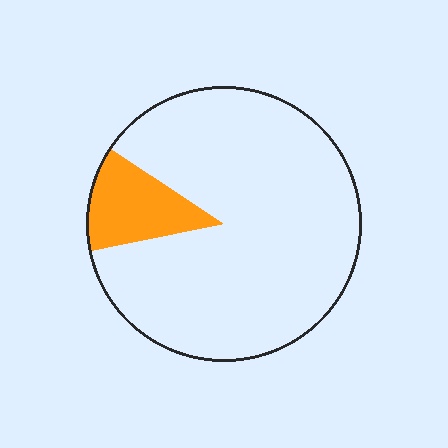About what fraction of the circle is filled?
About one eighth (1/8).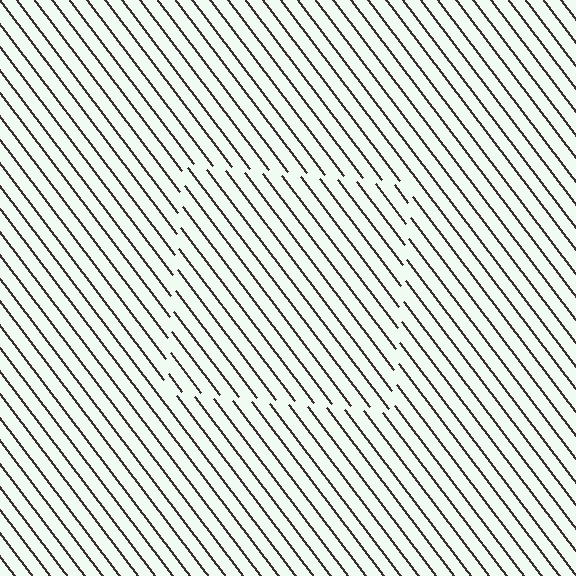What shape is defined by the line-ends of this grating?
An illusory square. The interior of the shape contains the same grating, shifted by half a period — the contour is defined by the phase discontinuity where line-ends from the inner and outer gratings abut.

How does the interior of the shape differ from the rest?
The interior of the shape contains the same grating, shifted by half a period — the contour is defined by the phase discontinuity where line-ends from the inner and outer gratings abut.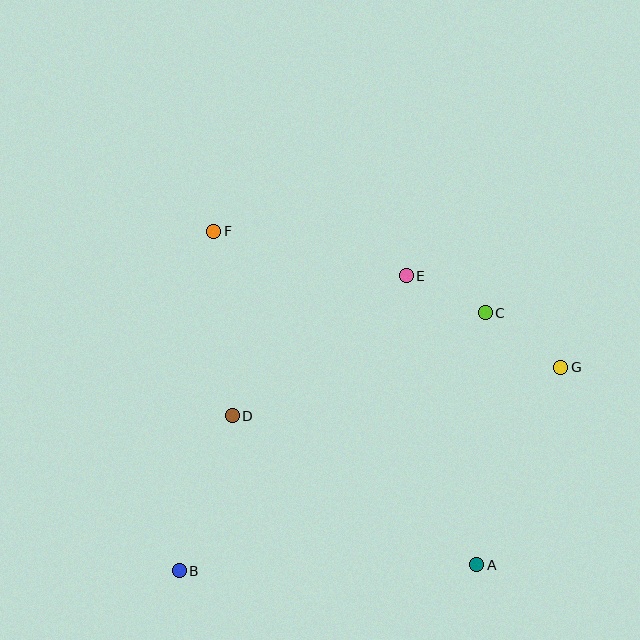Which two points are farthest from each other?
Points B and G are farthest from each other.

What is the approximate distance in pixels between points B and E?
The distance between B and E is approximately 372 pixels.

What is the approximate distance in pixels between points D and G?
The distance between D and G is approximately 332 pixels.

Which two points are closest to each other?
Points C and E are closest to each other.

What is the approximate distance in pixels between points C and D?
The distance between C and D is approximately 273 pixels.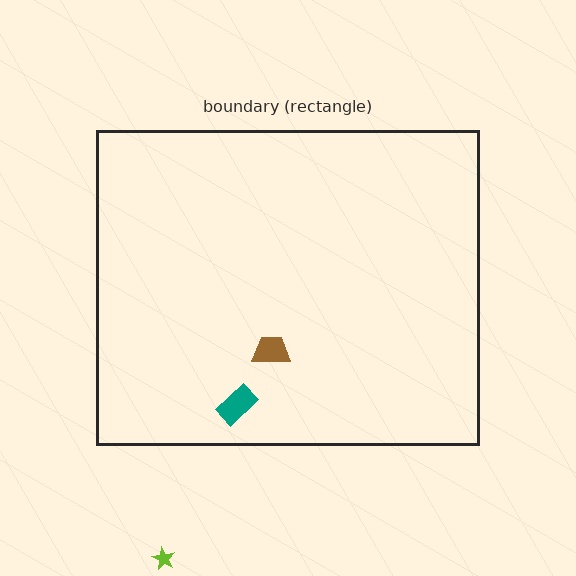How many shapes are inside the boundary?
2 inside, 1 outside.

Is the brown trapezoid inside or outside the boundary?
Inside.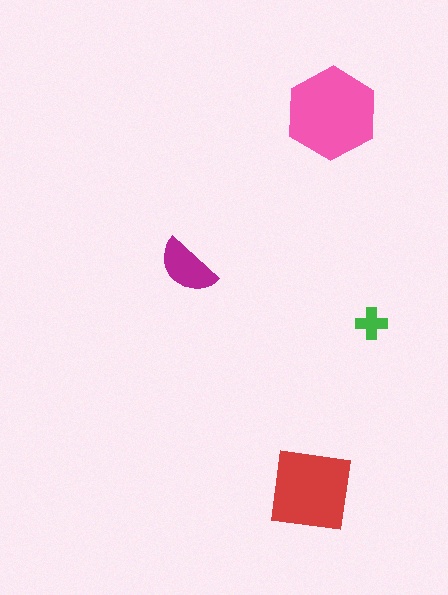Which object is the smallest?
The green cross.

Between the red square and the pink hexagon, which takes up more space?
The pink hexagon.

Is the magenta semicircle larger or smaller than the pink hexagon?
Smaller.